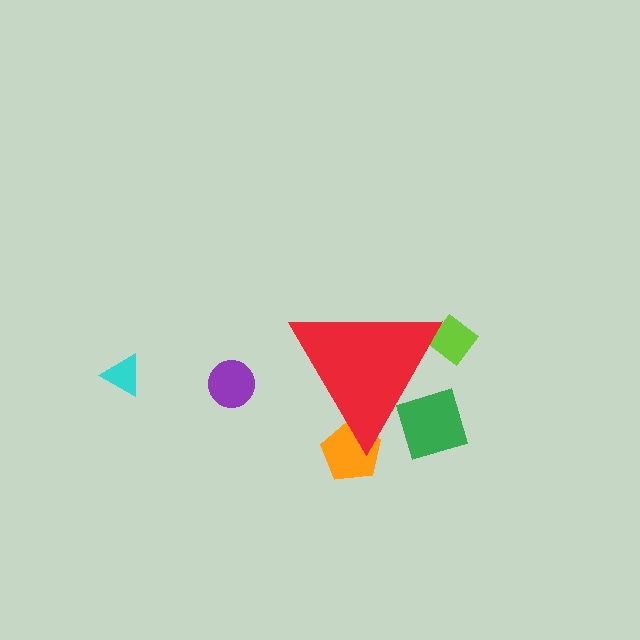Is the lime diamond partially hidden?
Yes, the lime diamond is partially hidden behind the red triangle.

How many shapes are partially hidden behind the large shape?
3 shapes are partially hidden.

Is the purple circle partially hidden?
No, the purple circle is fully visible.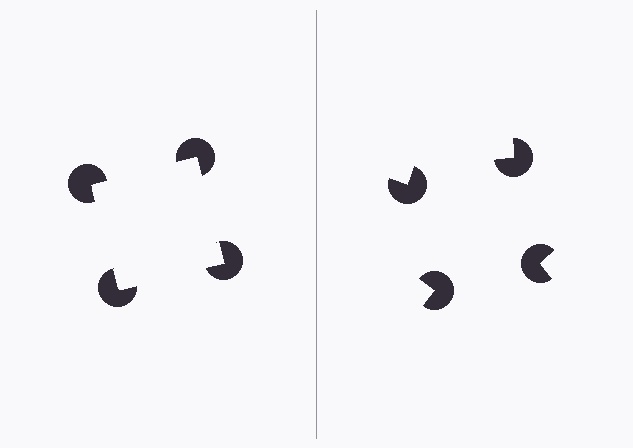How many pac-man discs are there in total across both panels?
8 — 4 on each side.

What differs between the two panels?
The pac-man discs are positioned identically on both sides; only the wedge orientations differ. On the left they align to a square; on the right they are misaligned.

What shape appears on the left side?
An illusory square.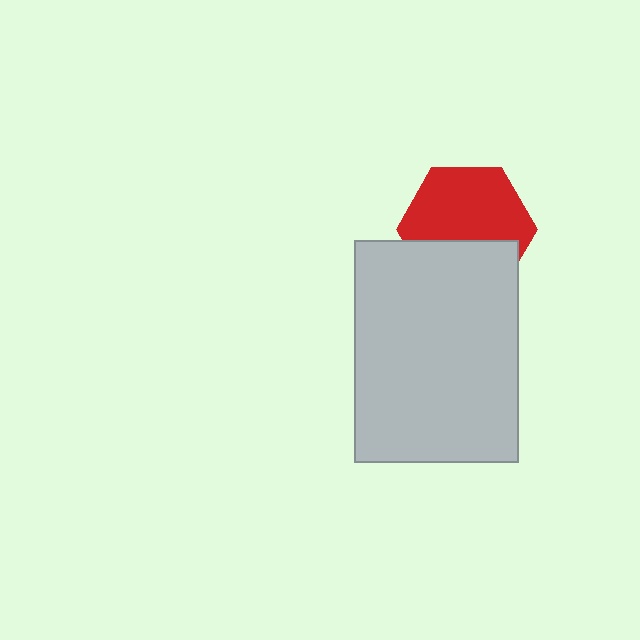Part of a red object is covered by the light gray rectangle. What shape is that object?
It is a hexagon.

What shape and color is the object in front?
The object in front is a light gray rectangle.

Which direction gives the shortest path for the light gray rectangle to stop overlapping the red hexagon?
Moving down gives the shortest separation.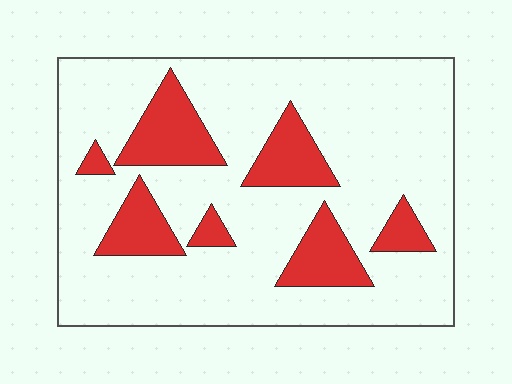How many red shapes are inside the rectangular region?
7.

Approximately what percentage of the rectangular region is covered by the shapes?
Approximately 20%.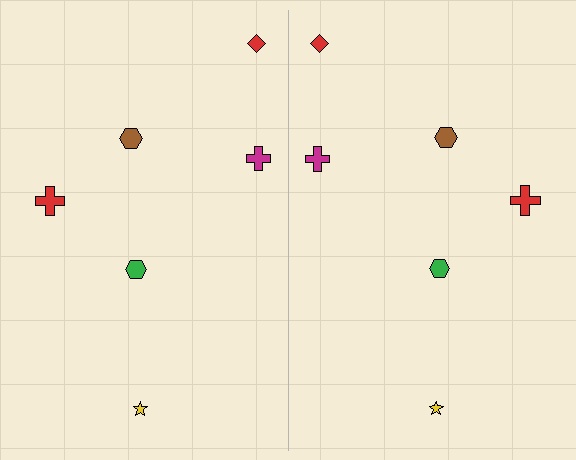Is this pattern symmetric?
Yes, this pattern has bilateral (reflection) symmetry.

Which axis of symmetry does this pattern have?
The pattern has a vertical axis of symmetry running through the center of the image.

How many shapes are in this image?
There are 12 shapes in this image.